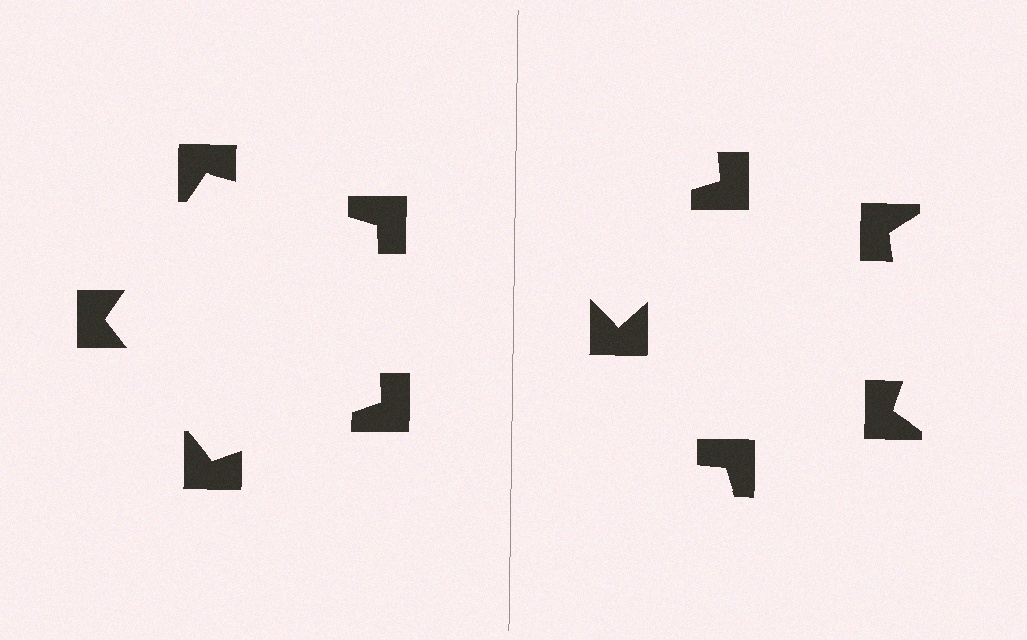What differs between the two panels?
The notched squares are positioned identically on both sides; only the wedge orientations differ. On the left they align to a pentagon; on the right they are misaligned.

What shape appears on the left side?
An illusory pentagon.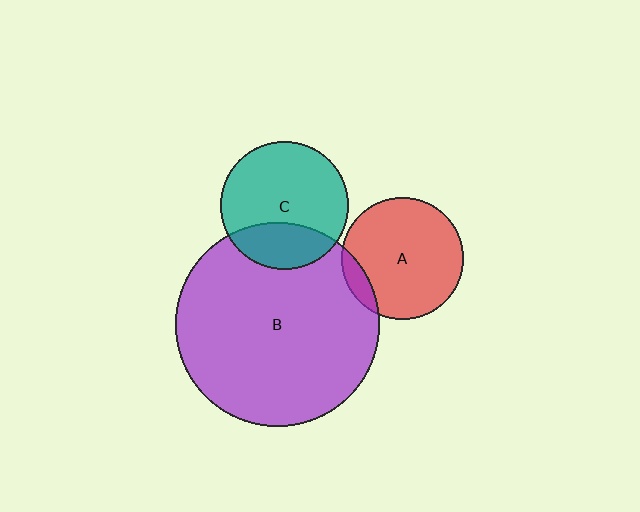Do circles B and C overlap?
Yes.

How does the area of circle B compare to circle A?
Approximately 2.8 times.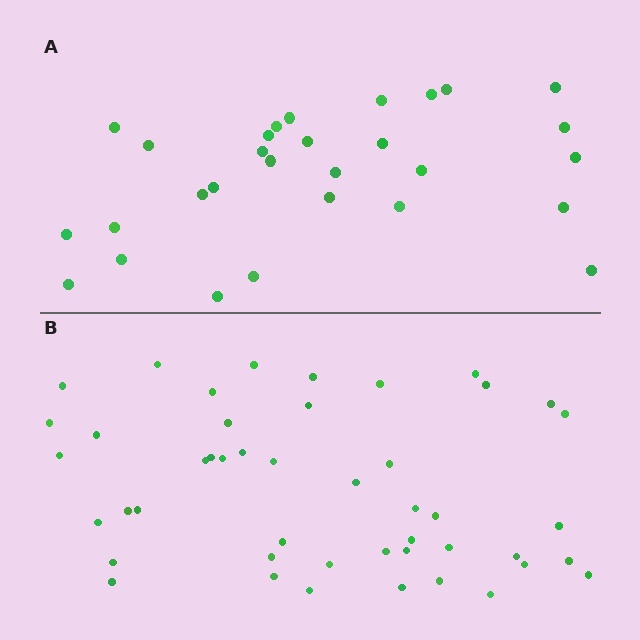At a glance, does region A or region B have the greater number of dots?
Region B (the bottom region) has more dots.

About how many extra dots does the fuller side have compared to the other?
Region B has approximately 15 more dots than region A.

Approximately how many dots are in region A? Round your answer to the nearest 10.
About 30 dots. (The exact count is 29, which rounds to 30.)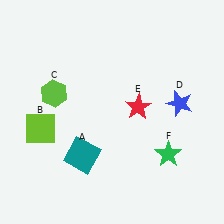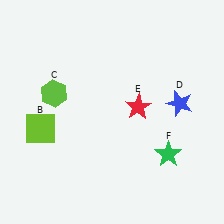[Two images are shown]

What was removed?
The teal square (A) was removed in Image 2.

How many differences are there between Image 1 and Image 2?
There is 1 difference between the two images.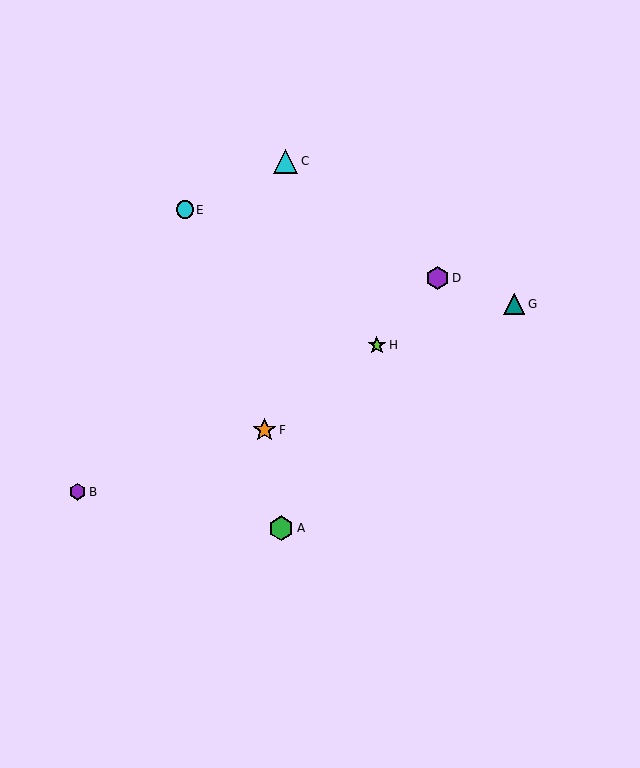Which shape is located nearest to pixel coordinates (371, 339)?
The lime star (labeled H) at (377, 345) is nearest to that location.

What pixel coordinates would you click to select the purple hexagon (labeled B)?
Click at (78, 492) to select the purple hexagon B.